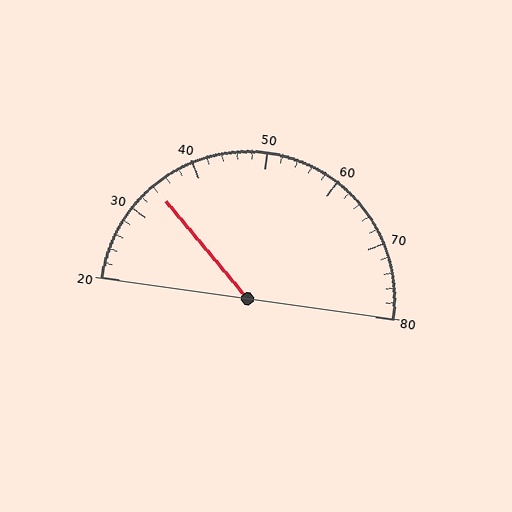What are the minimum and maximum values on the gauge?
The gauge ranges from 20 to 80.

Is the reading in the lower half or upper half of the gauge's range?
The reading is in the lower half of the range (20 to 80).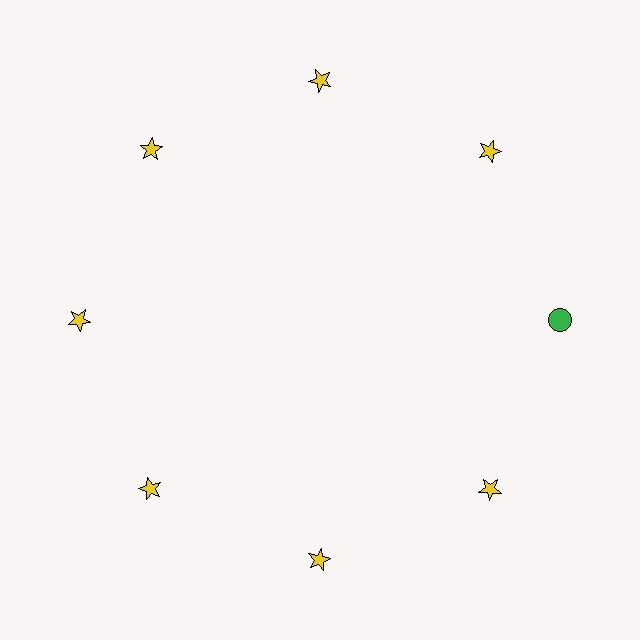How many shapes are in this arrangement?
There are 8 shapes arranged in a ring pattern.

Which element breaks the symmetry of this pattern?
The green circle at roughly the 3 o'clock position breaks the symmetry. All other shapes are yellow stars.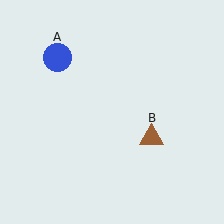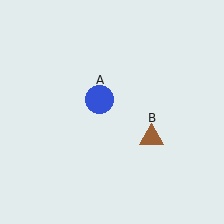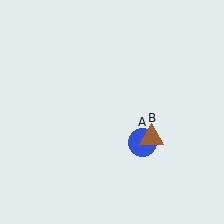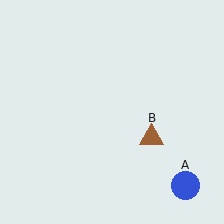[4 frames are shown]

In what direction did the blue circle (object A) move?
The blue circle (object A) moved down and to the right.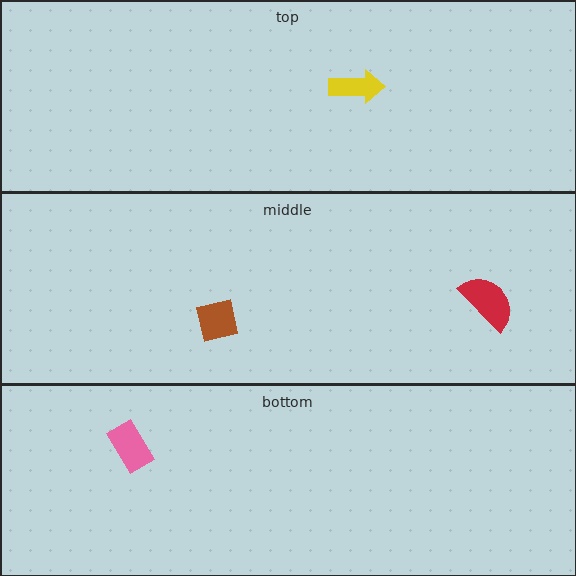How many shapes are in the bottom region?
1.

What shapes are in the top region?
The yellow arrow.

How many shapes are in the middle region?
2.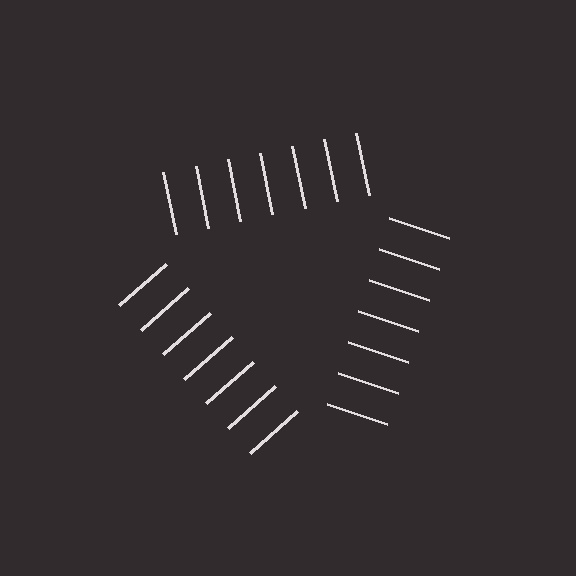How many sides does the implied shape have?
3 sides — the line-ends trace a triangle.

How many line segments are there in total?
21 — 7 along each of the 3 edges.